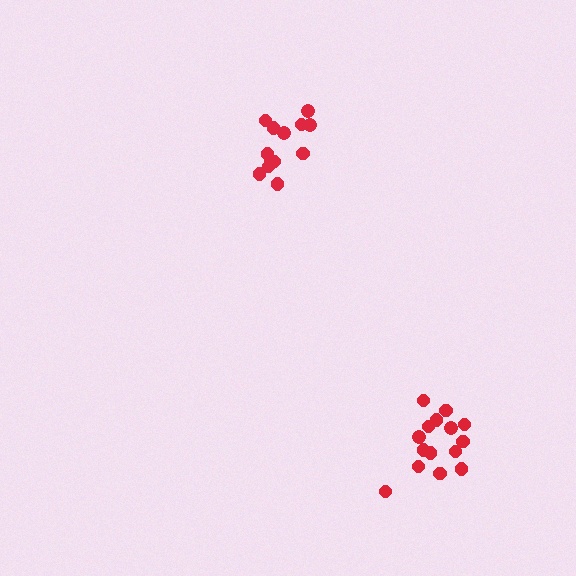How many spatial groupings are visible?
There are 2 spatial groupings.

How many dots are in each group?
Group 1: 15 dots, Group 2: 13 dots (28 total).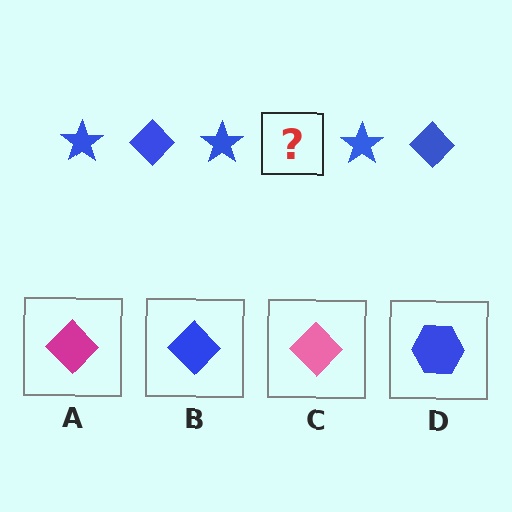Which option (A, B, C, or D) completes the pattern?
B.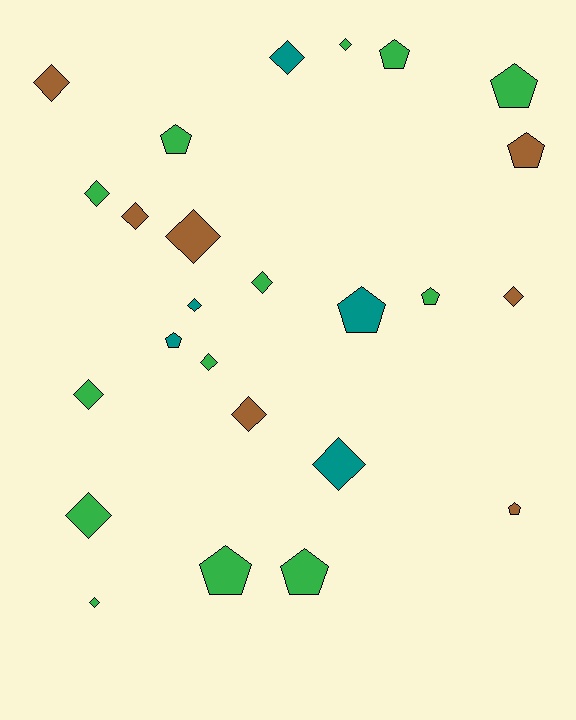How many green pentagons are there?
There are 6 green pentagons.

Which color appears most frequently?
Green, with 13 objects.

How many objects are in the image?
There are 25 objects.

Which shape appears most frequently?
Diamond, with 15 objects.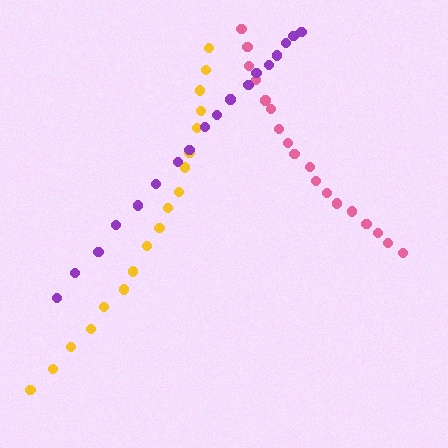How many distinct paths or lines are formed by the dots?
There are 3 distinct paths.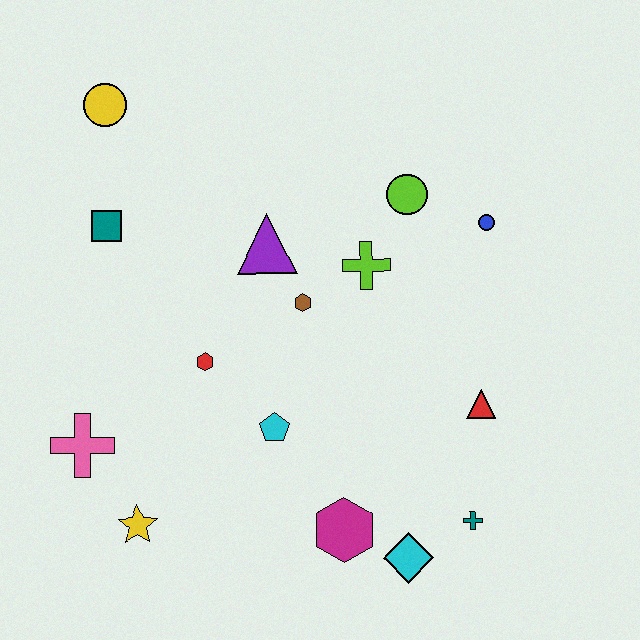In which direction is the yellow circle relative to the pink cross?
The yellow circle is above the pink cross.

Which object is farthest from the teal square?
The teal cross is farthest from the teal square.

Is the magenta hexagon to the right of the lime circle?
No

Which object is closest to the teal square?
The yellow circle is closest to the teal square.